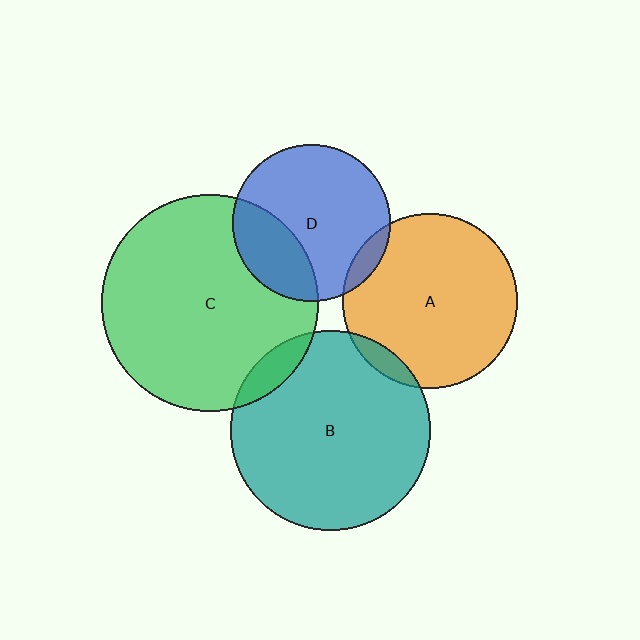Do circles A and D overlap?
Yes.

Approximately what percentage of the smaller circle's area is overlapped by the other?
Approximately 5%.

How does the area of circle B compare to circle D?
Approximately 1.6 times.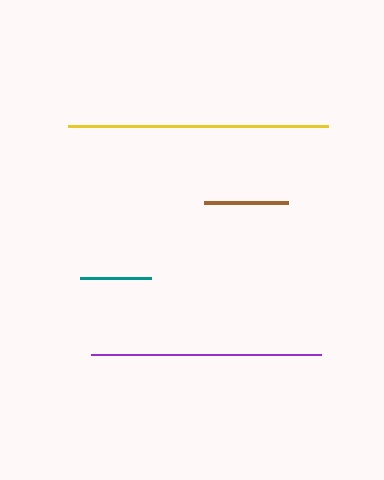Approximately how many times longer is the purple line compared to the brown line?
The purple line is approximately 2.7 times the length of the brown line.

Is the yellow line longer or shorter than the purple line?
The yellow line is longer than the purple line.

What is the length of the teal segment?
The teal segment is approximately 70 pixels long.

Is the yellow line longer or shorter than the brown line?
The yellow line is longer than the brown line.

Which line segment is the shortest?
The teal line is the shortest at approximately 70 pixels.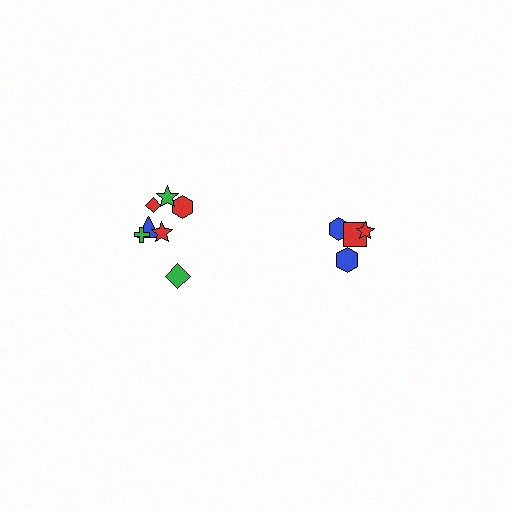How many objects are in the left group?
There are 7 objects.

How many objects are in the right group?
There are 4 objects.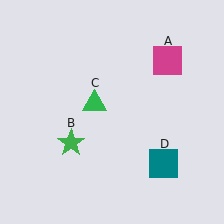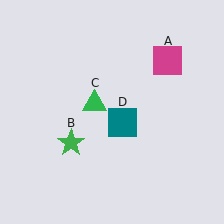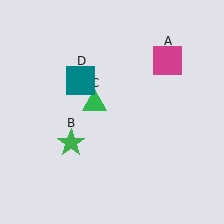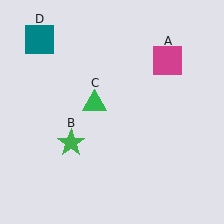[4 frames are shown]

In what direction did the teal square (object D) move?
The teal square (object D) moved up and to the left.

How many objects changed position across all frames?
1 object changed position: teal square (object D).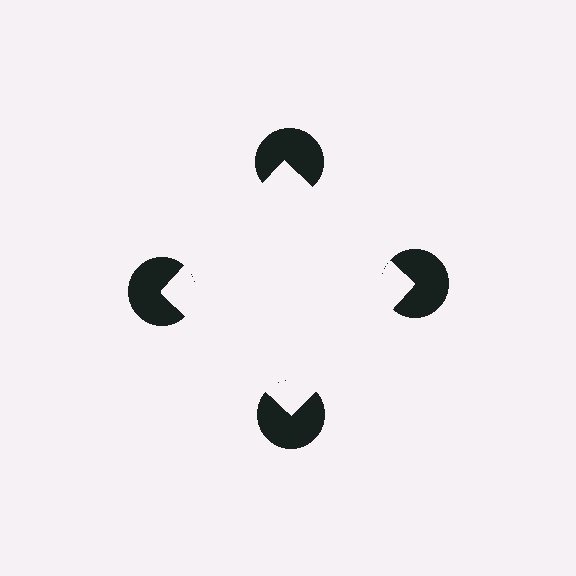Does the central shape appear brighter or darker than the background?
It typically appears slightly brighter than the background, even though no actual brightness change is drawn.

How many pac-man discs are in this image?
There are 4 — one at each vertex of the illusory square.